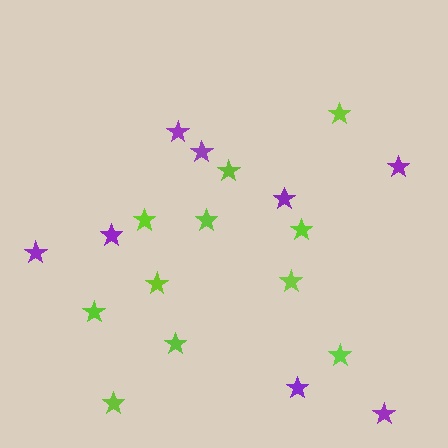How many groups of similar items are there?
There are 2 groups: one group of lime stars (11) and one group of purple stars (8).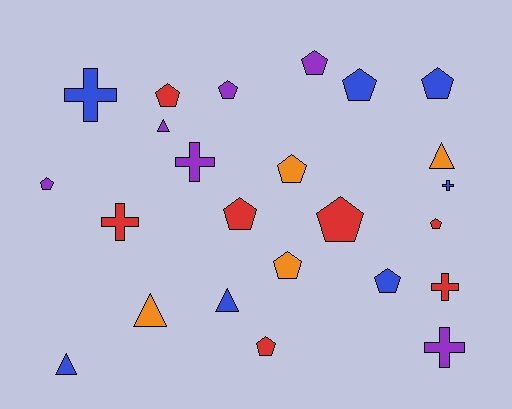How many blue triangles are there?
There are 2 blue triangles.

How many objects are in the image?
There are 24 objects.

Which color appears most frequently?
Red, with 7 objects.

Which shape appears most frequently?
Pentagon, with 13 objects.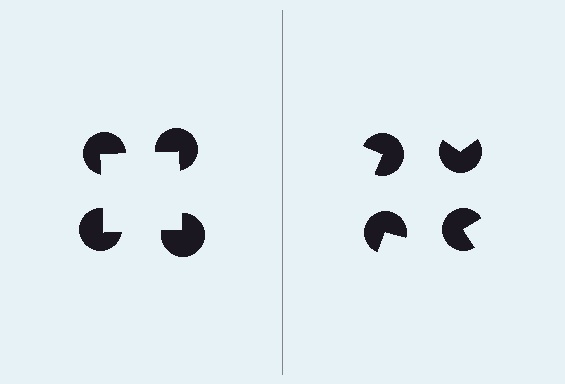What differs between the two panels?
The pac-man discs are positioned identically on both sides; only the wedge orientations differ. On the left they align to a square; on the right they are misaligned.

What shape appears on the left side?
An illusory square.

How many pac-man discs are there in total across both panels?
8 — 4 on each side.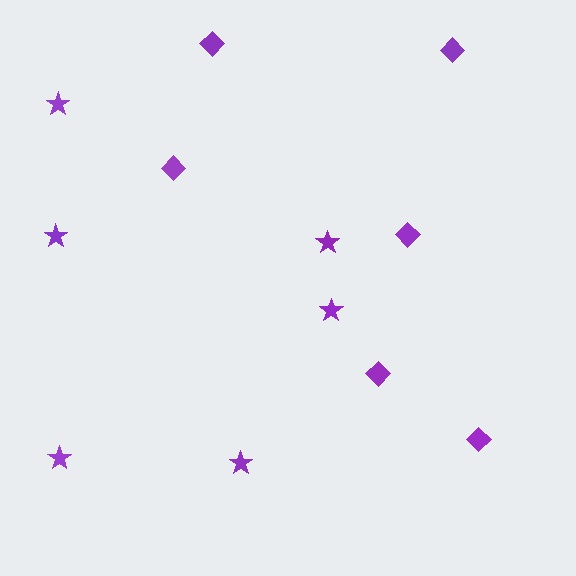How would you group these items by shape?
There are 2 groups: one group of diamonds (6) and one group of stars (6).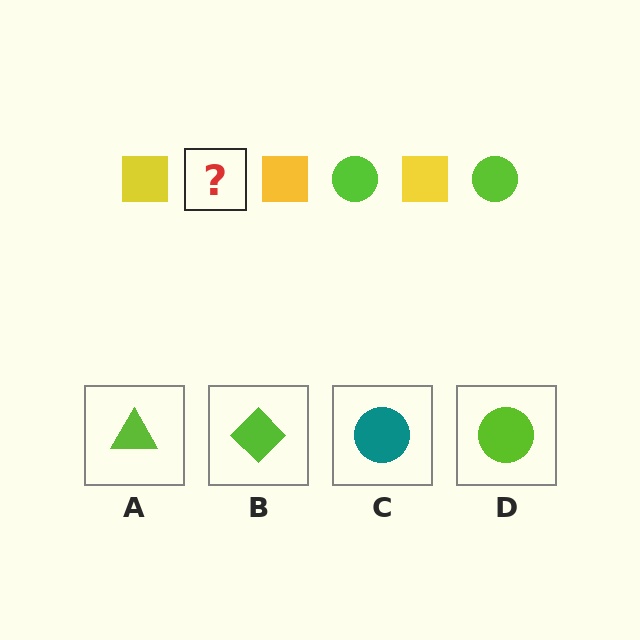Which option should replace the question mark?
Option D.